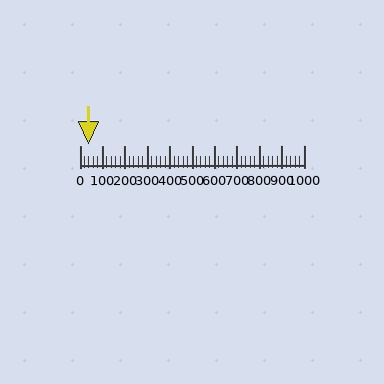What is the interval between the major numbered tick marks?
The major tick marks are spaced 100 units apart.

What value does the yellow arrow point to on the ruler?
The yellow arrow points to approximately 40.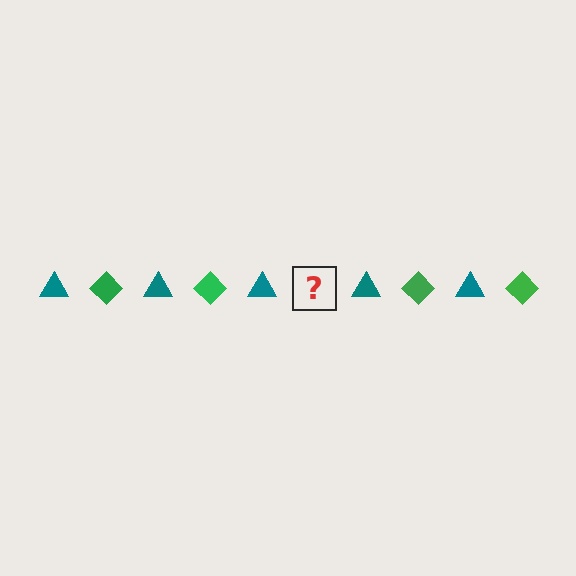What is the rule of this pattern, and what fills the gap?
The rule is that the pattern alternates between teal triangle and green diamond. The gap should be filled with a green diamond.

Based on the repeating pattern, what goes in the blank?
The blank should be a green diamond.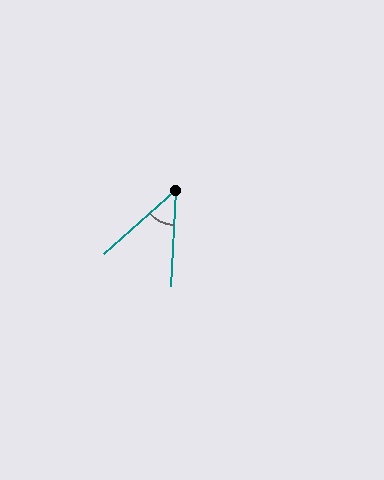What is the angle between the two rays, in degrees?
Approximately 45 degrees.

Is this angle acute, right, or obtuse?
It is acute.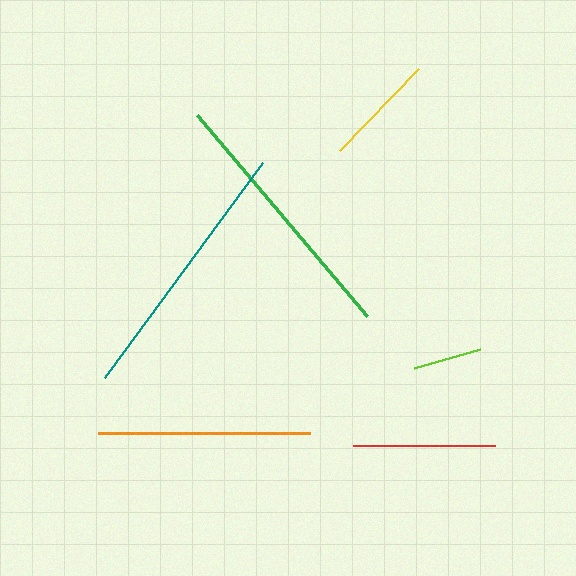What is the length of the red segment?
The red segment is approximately 141 pixels long.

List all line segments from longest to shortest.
From longest to shortest: teal, green, orange, red, yellow, lime.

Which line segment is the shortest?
The lime line is the shortest at approximately 69 pixels.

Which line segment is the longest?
The teal line is the longest at approximately 267 pixels.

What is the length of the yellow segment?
The yellow segment is approximately 114 pixels long.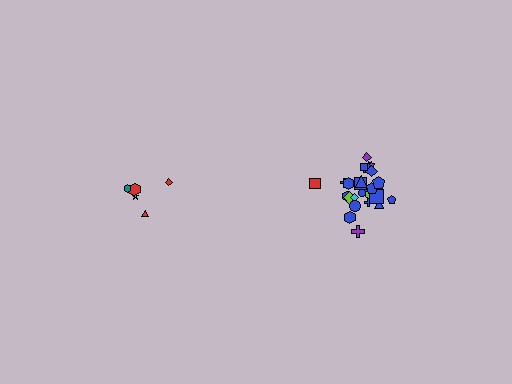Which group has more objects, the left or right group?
The right group.